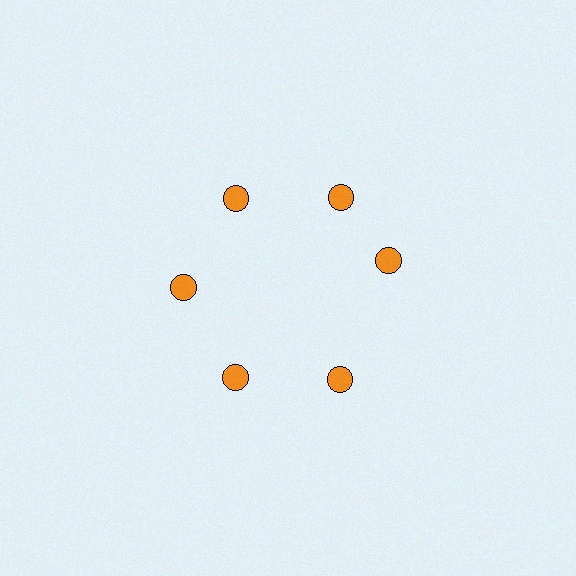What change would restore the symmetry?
The symmetry would be restored by rotating it back into even spacing with its neighbors so that all 6 circles sit at equal angles and equal distance from the center.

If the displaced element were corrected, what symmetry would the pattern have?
It would have 6-fold rotational symmetry — the pattern would map onto itself every 60 degrees.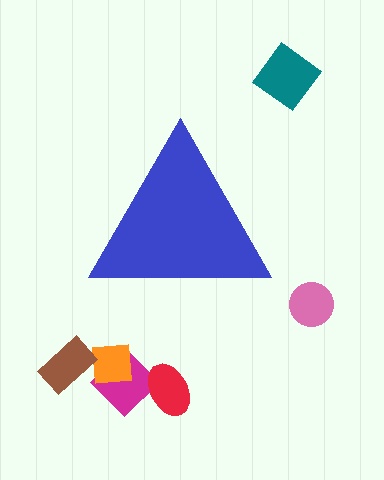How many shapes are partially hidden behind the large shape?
0 shapes are partially hidden.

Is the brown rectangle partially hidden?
No, the brown rectangle is fully visible.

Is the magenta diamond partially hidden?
No, the magenta diamond is fully visible.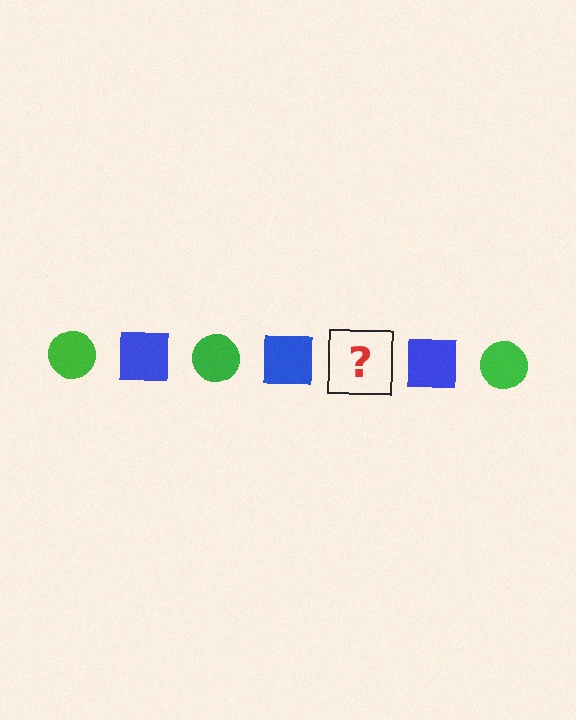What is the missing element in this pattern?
The missing element is a green circle.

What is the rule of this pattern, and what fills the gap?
The rule is that the pattern alternates between green circle and blue square. The gap should be filled with a green circle.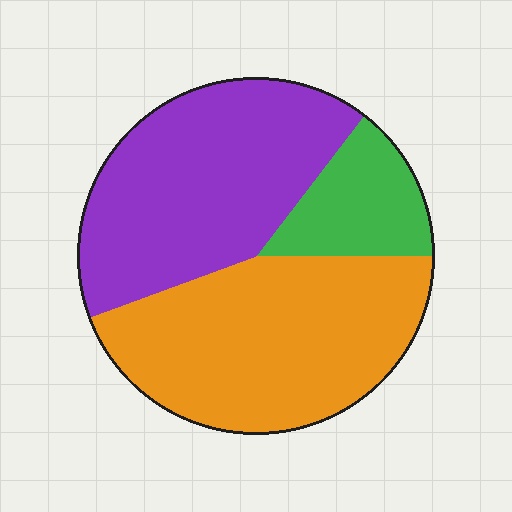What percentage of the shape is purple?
Purple takes up about two fifths (2/5) of the shape.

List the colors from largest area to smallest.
From largest to smallest: orange, purple, green.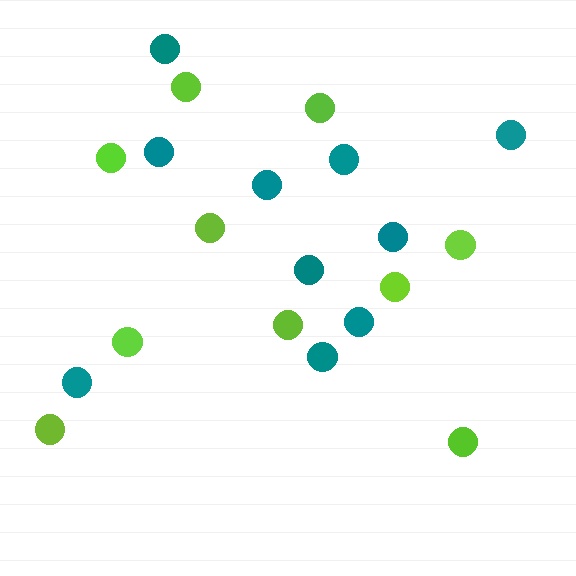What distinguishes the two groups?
There are 2 groups: one group of teal circles (10) and one group of lime circles (10).